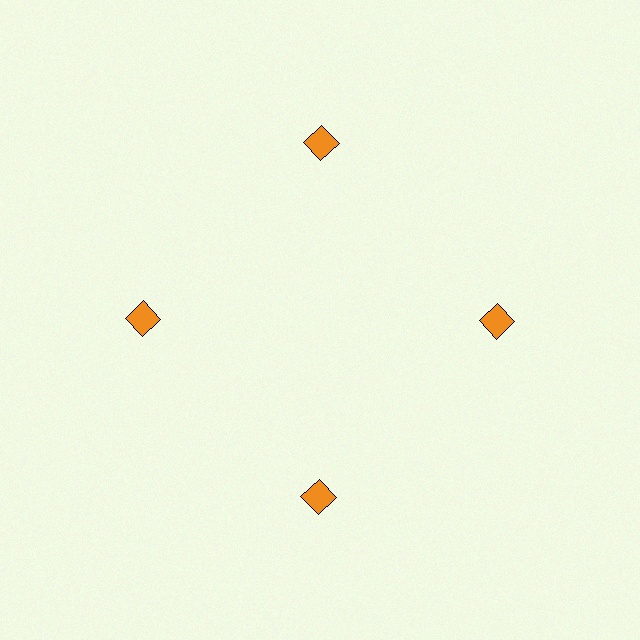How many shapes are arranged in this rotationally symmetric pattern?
There are 4 shapes, arranged in 4 groups of 1.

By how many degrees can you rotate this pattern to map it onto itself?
The pattern maps onto itself every 90 degrees of rotation.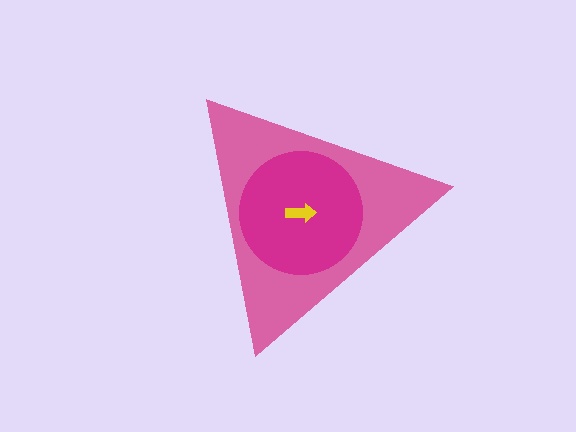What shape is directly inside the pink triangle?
The magenta circle.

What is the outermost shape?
The pink triangle.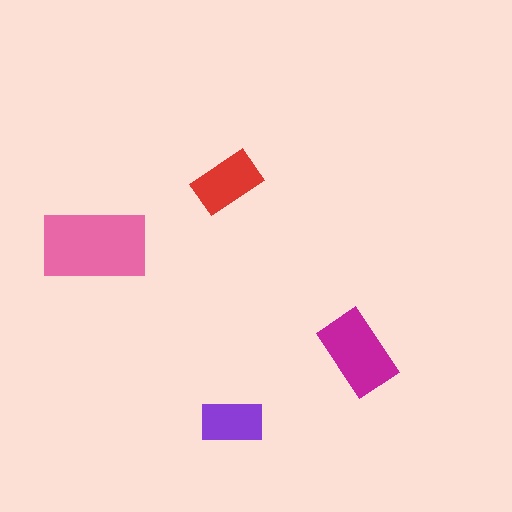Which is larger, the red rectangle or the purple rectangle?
The red one.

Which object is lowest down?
The purple rectangle is bottommost.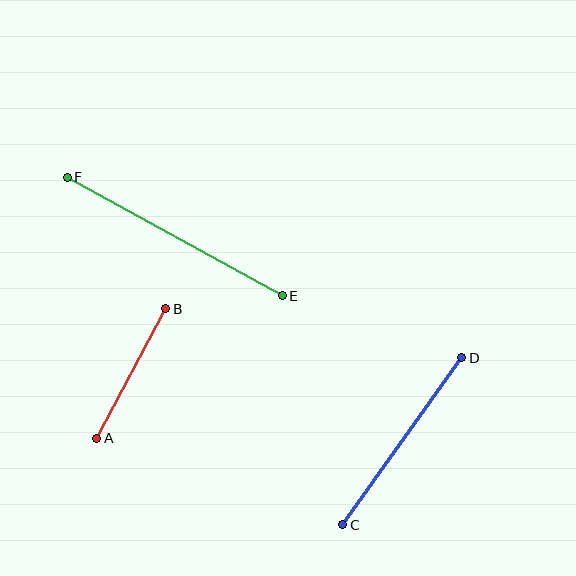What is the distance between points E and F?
The distance is approximately 245 pixels.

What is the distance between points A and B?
The distance is approximately 147 pixels.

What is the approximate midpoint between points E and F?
The midpoint is at approximately (175, 237) pixels.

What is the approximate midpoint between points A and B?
The midpoint is at approximately (131, 373) pixels.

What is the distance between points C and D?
The distance is approximately 205 pixels.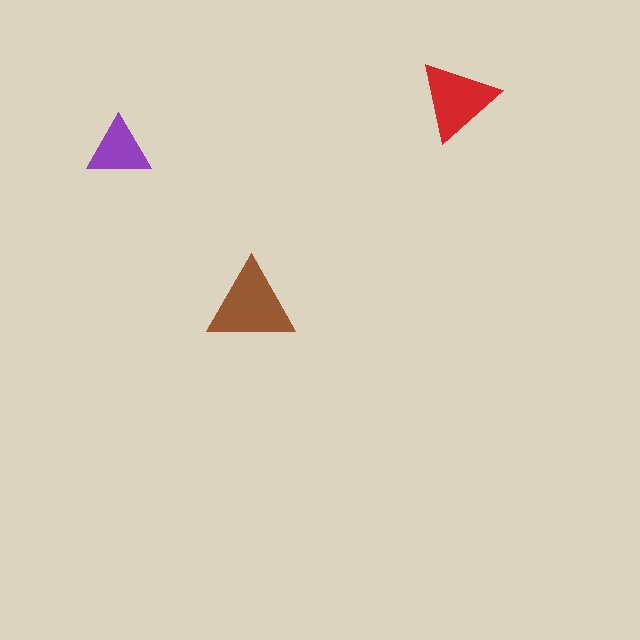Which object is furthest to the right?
The red triangle is rightmost.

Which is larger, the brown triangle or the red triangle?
The brown one.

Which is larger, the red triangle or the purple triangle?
The red one.